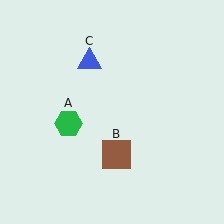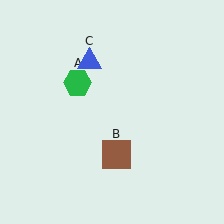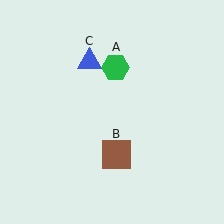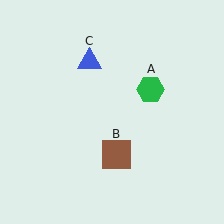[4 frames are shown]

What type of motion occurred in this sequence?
The green hexagon (object A) rotated clockwise around the center of the scene.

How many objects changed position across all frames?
1 object changed position: green hexagon (object A).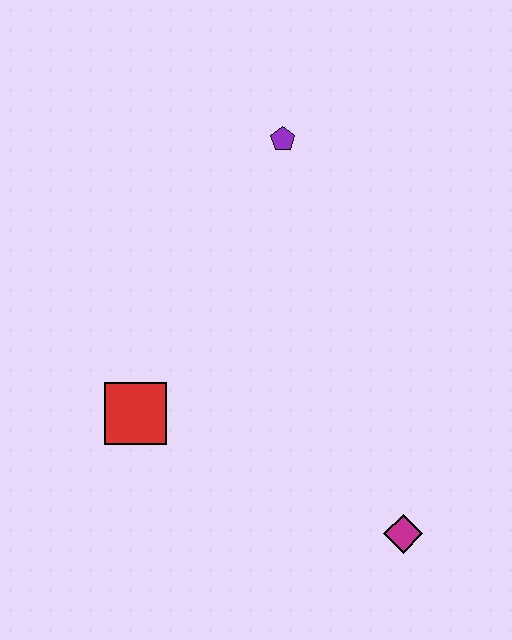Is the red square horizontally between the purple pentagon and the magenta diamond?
No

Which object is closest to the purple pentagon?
The red square is closest to the purple pentagon.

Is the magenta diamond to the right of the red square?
Yes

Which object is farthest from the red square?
The purple pentagon is farthest from the red square.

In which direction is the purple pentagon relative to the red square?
The purple pentagon is above the red square.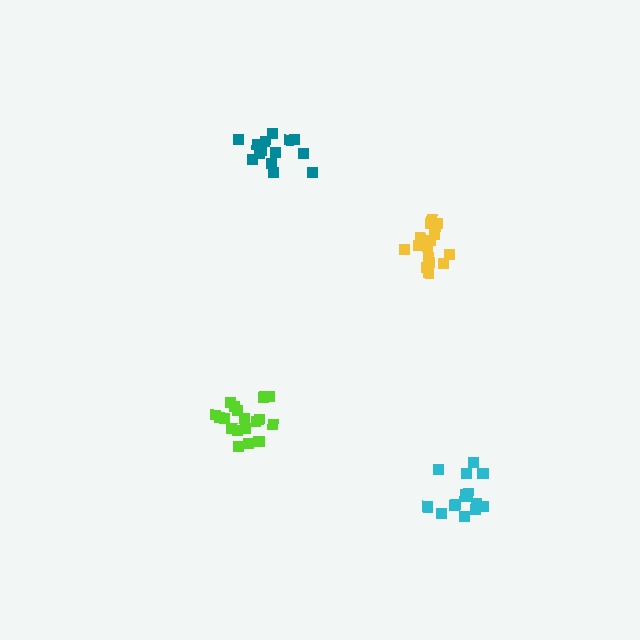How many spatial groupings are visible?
There are 4 spatial groupings.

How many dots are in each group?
Group 1: 15 dots, Group 2: 14 dots, Group 3: 17 dots, Group 4: 19 dots (65 total).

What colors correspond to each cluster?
The clusters are colored: cyan, teal, yellow, lime.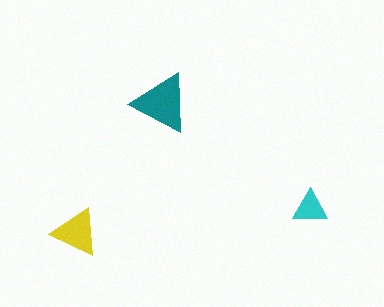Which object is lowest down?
The yellow triangle is bottommost.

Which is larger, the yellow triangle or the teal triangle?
The teal one.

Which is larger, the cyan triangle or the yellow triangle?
The yellow one.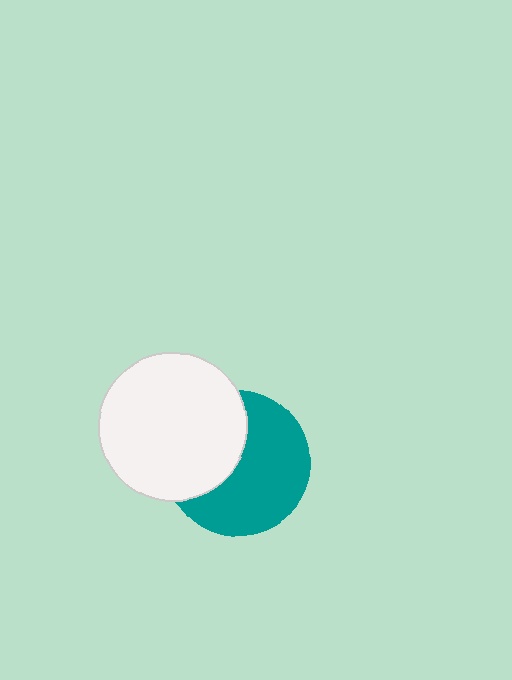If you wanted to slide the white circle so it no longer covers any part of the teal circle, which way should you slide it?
Slide it left — that is the most direct way to separate the two shapes.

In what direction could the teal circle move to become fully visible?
The teal circle could move right. That would shift it out from behind the white circle entirely.